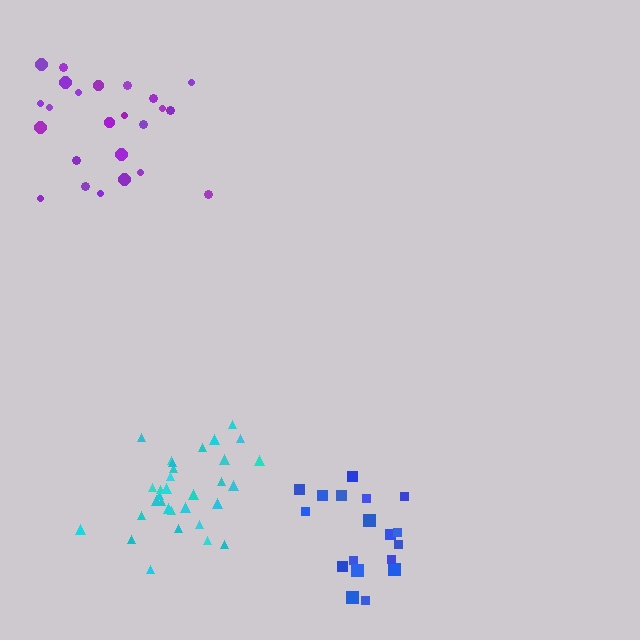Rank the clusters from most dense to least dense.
cyan, blue, purple.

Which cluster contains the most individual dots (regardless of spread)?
Cyan (32).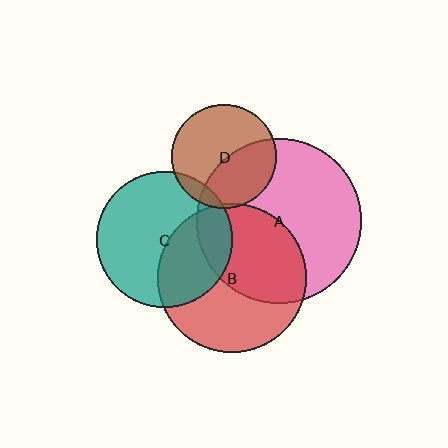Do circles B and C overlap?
Yes.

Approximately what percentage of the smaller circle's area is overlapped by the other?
Approximately 40%.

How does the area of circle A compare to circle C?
Approximately 1.5 times.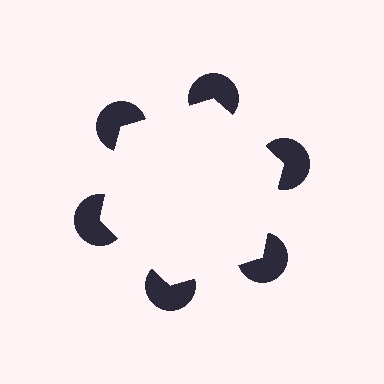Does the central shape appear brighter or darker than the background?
It typically appears slightly brighter than the background, even though no actual brightness change is drawn.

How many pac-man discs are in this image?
There are 6 — one at each vertex of the illusory hexagon.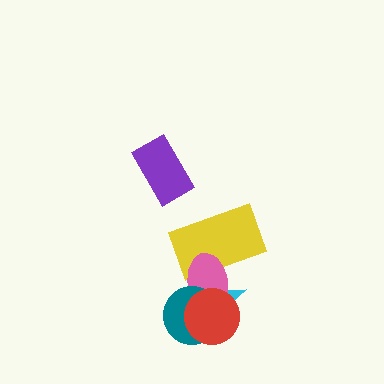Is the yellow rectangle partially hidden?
Yes, it is partially covered by another shape.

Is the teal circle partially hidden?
Yes, it is partially covered by another shape.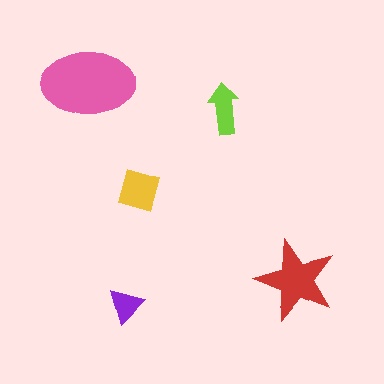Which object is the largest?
The pink ellipse.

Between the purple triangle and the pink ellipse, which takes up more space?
The pink ellipse.